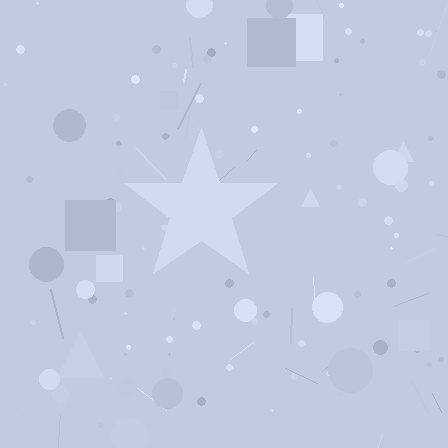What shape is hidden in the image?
A star is hidden in the image.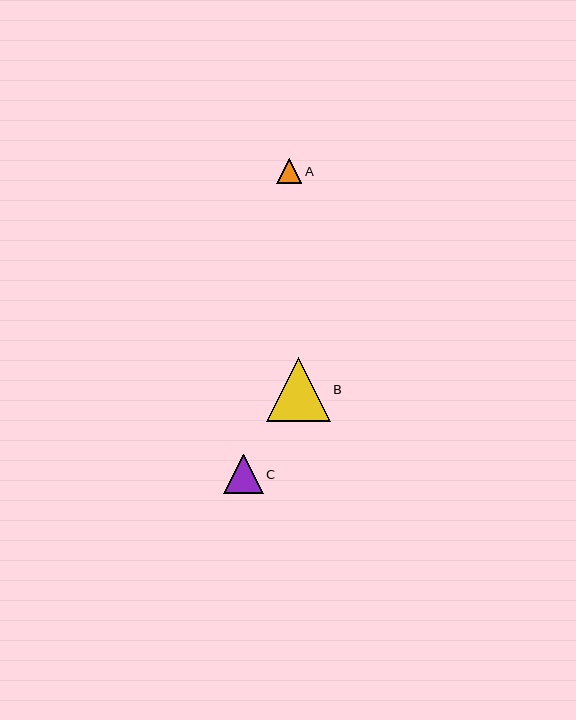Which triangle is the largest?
Triangle B is the largest with a size of approximately 64 pixels.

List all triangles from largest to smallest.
From largest to smallest: B, C, A.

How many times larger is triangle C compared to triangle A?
Triangle C is approximately 1.6 times the size of triangle A.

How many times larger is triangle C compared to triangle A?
Triangle C is approximately 1.6 times the size of triangle A.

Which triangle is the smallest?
Triangle A is the smallest with a size of approximately 26 pixels.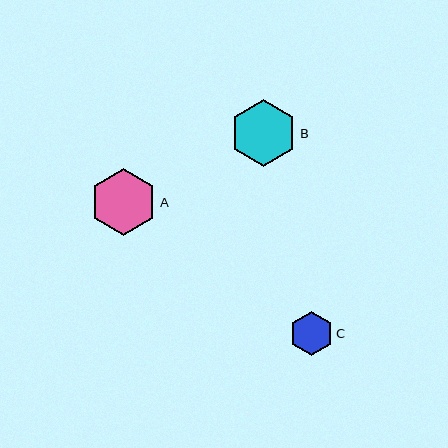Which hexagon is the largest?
Hexagon A is the largest with a size of approximately 67 pixels.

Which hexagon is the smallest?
Hexagon C is the smallest with a size of approximately 44 pixels.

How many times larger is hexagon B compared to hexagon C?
Hexagon B is approximately 1.5 times the size of hexagon C.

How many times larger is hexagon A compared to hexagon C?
Hexagon A is approximately 1.5 times the size of hexagon C.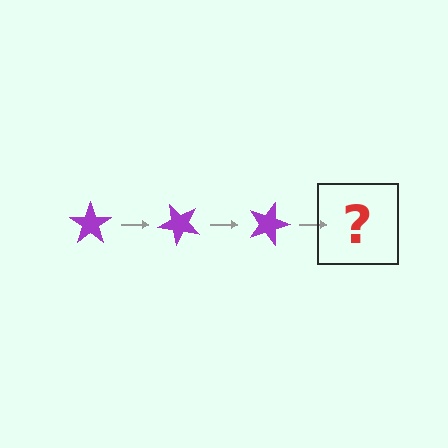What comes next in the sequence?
The next element should be a purple star rotated 135 degrees.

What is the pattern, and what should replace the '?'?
The pattern is that the star rotates 45 degrees each step. The '?' should be a purple star rotated 135 degrees.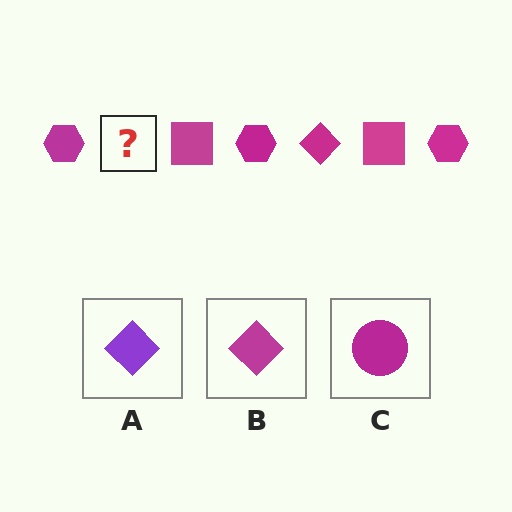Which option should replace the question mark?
Option B.